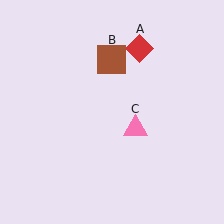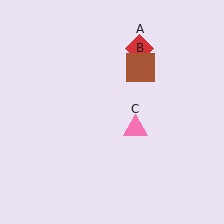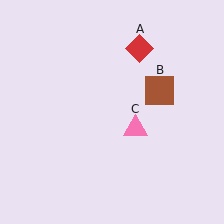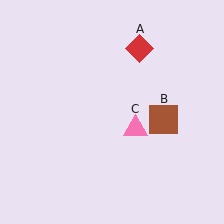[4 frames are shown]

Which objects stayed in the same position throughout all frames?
Red diamond (object A) and pink triangle (object C) remained stationary.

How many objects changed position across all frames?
1 object changed position: brown square (object B).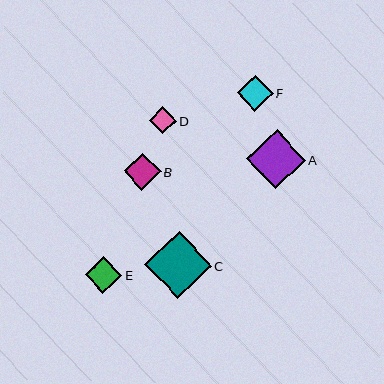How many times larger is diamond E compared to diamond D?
Diamond E is approximately 1.3 times the size of diamond D.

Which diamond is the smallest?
Diamond D is the smallest with a size of approximately 27 pixels.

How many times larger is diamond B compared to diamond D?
Diamond B is approximately 1.4 times the size of diamond D.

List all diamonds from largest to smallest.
From largest to smallest: C, A, B, E, F, D.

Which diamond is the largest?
Diamond C is the largest with a size of approximately 66 pixels.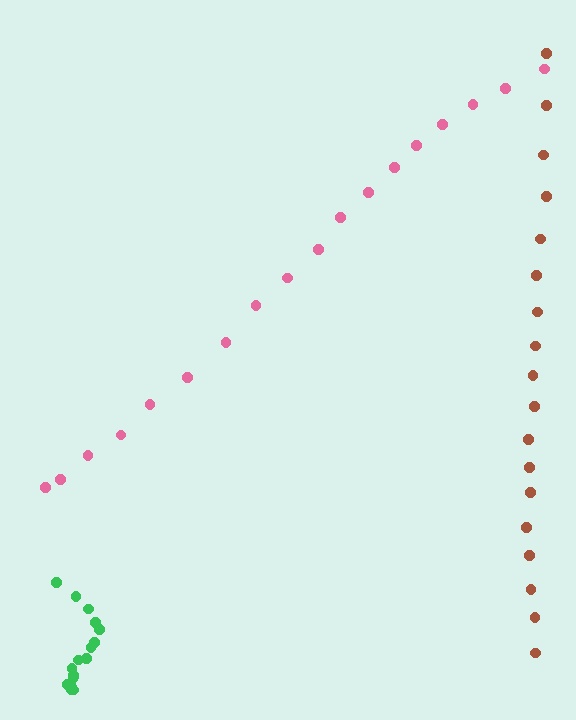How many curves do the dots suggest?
There are 3 distinct paths.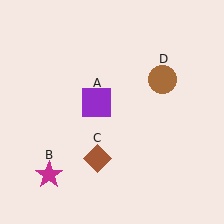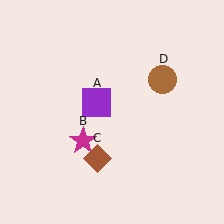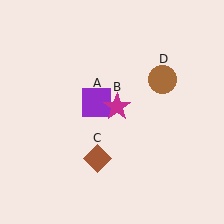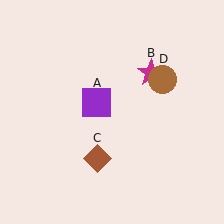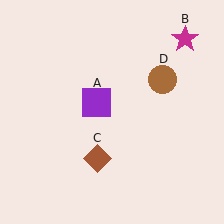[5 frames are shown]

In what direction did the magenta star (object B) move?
The magenta star (object B) moved up and to the right.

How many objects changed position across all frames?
1 object changed position: magenta star (object B).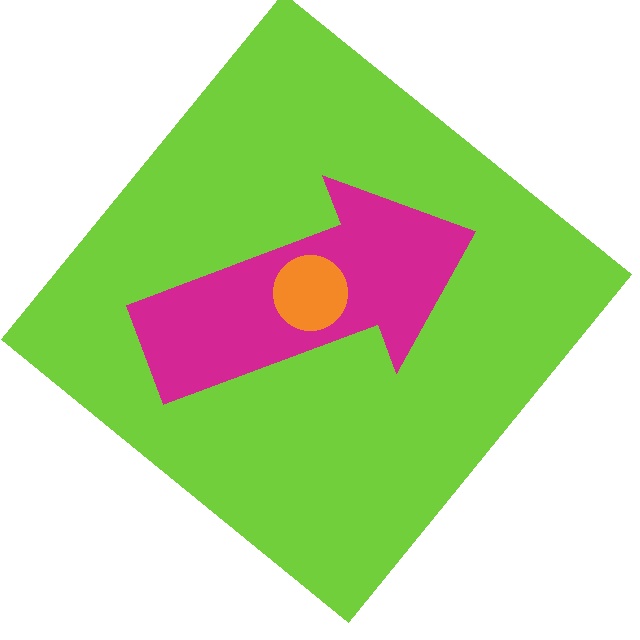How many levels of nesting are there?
3.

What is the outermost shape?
The lime diamond.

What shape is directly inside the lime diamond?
The magenta arrow.